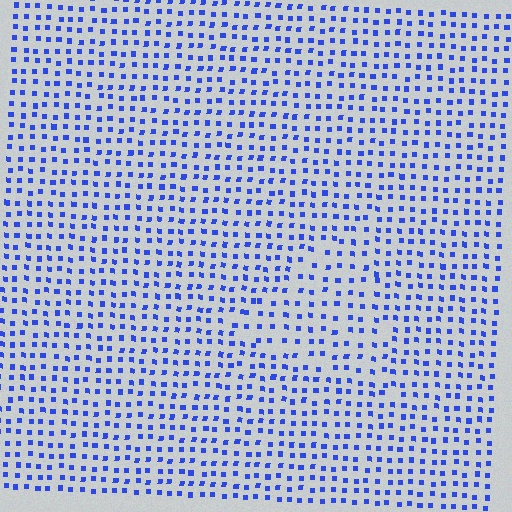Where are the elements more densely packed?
The elements are more densely packed outside the triangle boundary.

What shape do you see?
I see a triangle.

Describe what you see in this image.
The image contains small blue elements arranged at two different densities. A triangle-shaped region is visible where the elements are less densely packed than the surrounding area.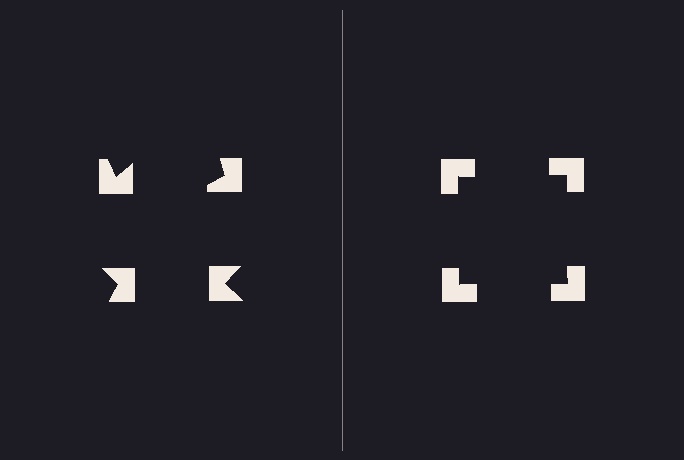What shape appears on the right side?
An illusory square.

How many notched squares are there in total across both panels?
8 — 4 on each side.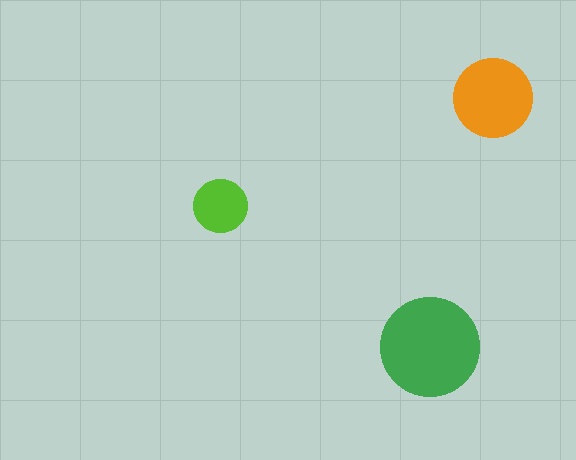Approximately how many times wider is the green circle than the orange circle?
About 1.5 times wider.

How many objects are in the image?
There are 3 objects in the image.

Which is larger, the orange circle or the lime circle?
The orange one.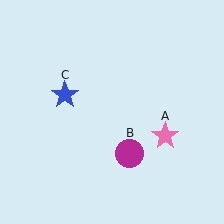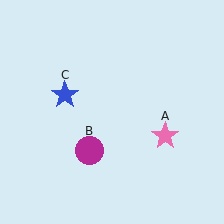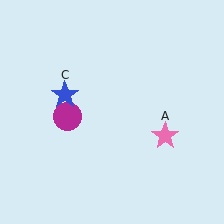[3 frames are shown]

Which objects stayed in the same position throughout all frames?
Pink star (object A) and blue star (object C) remained stationary.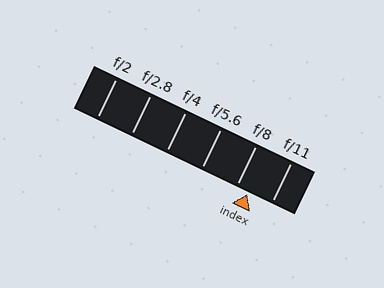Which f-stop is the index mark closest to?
The index mark is closest to f/8.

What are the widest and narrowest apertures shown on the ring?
The widest aperture shown is f/2 and the narrowest is f/11.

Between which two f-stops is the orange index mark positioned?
The index mark is between f/8 and f/11.